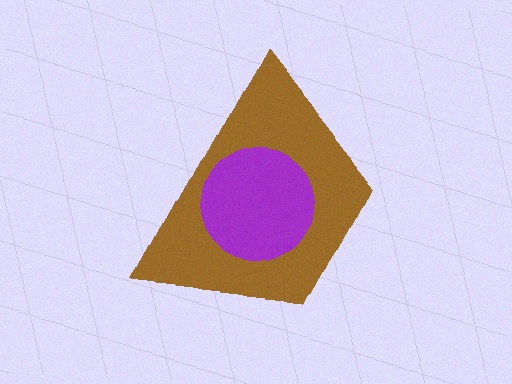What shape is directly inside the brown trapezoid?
The purple circle.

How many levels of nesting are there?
2.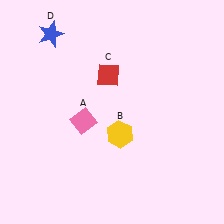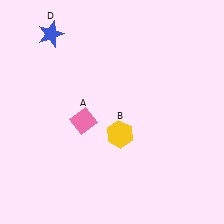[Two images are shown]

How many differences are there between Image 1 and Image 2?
There is 1 difference between the two images.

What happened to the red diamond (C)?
The red diamond (C) was removed in Image 2. It was in the top-left area of Image 1.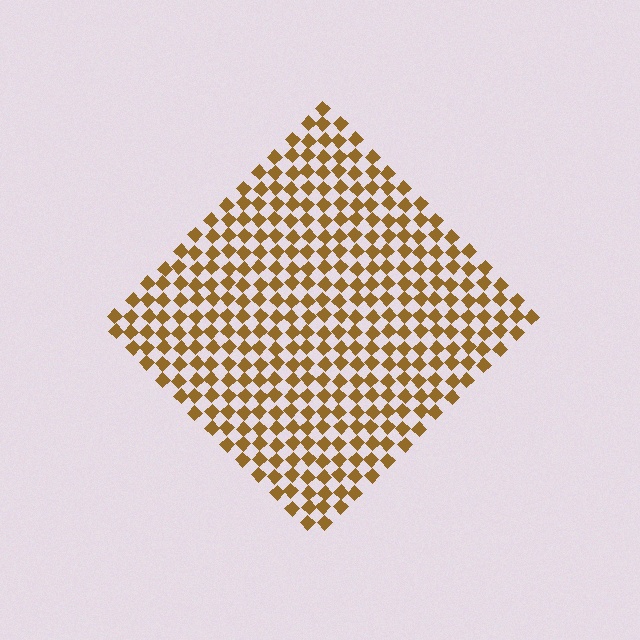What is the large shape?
The large shape is a diamond.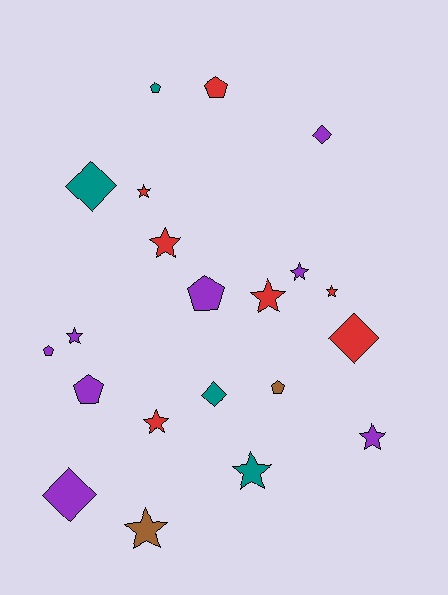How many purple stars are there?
There are 3 purple stars.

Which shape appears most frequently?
Star, with 10 objects.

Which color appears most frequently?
Purple, with 8 objects.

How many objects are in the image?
There are 21 objects.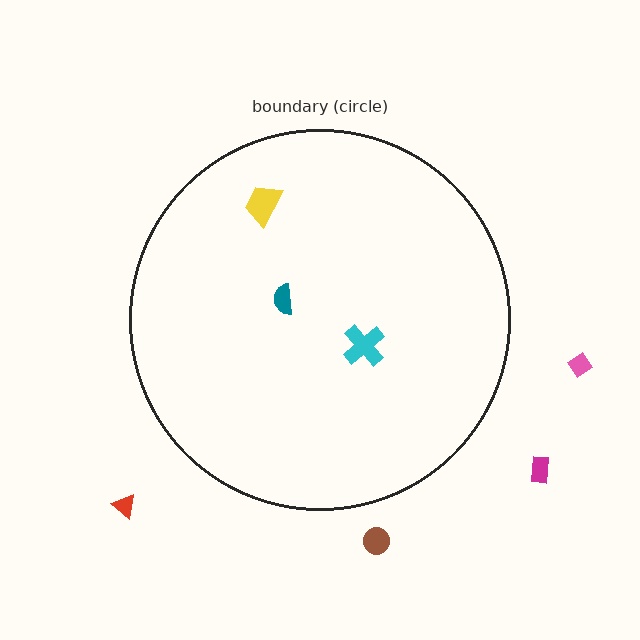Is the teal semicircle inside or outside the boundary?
Inside.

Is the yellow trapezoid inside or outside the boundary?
Inside.